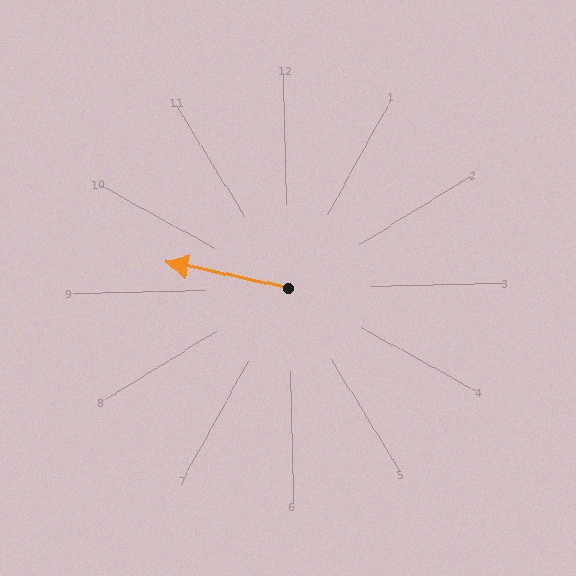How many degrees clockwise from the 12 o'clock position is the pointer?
Approximately 283 degrees.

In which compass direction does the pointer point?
West.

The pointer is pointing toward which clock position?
Roughly 9 o'clock.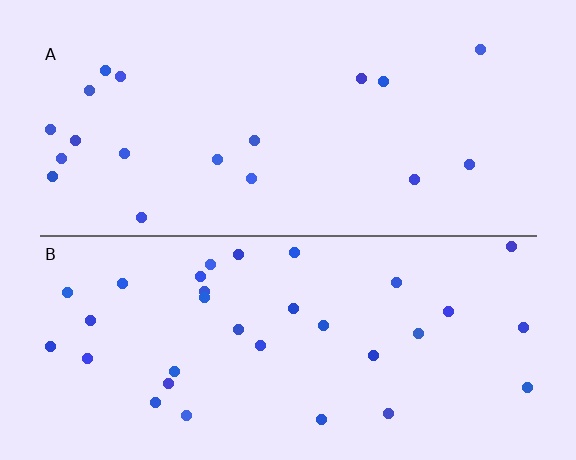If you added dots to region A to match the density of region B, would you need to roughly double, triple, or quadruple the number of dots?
Approximately double.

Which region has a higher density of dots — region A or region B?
B (the bottom).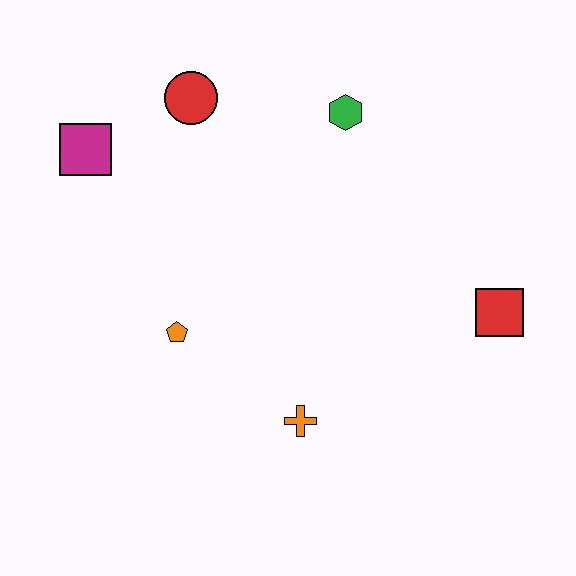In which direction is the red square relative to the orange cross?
The red square is to the right of the orange cross.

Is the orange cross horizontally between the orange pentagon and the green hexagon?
Yes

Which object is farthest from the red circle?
The red square is farthest from the red circle.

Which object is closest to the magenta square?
The red circle is closest to the magenta square.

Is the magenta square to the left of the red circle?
Yes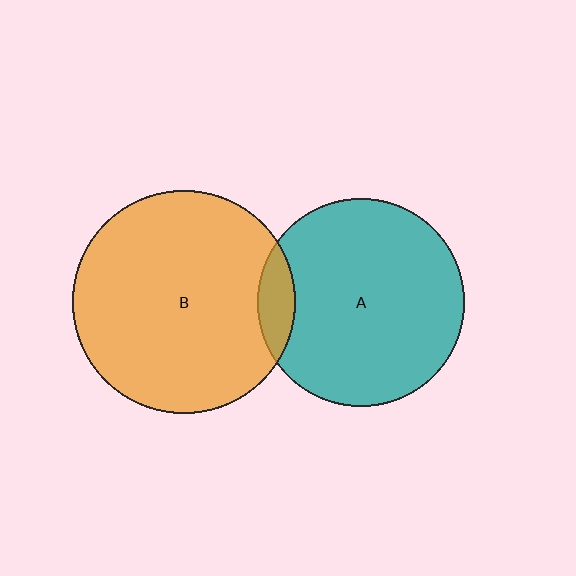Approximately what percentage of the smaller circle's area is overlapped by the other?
Approximately 10%.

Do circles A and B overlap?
Yes.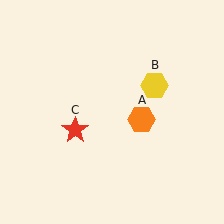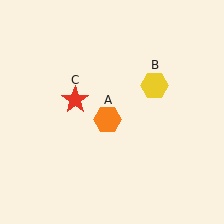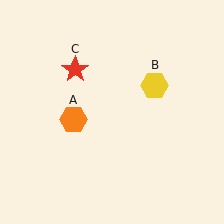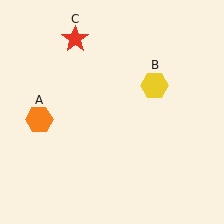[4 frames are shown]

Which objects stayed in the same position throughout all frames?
Yellow hexagon (object B) remained stationary.